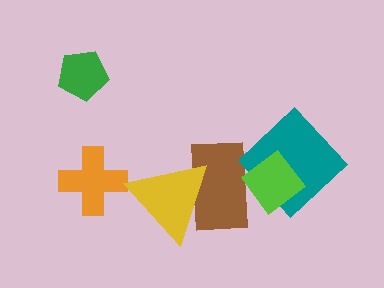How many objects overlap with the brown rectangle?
2 objects overlap with the brown rectangle.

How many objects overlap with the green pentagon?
0 objects overlap with the green pentagon.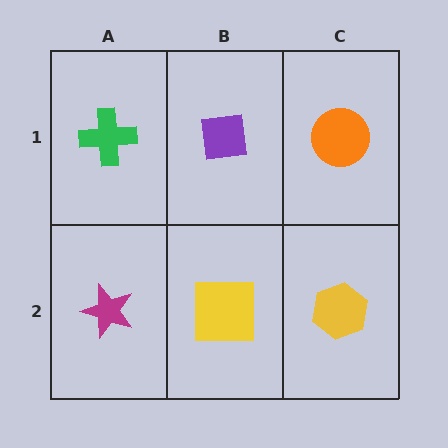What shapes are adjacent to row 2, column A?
A green cross (row 1, column A), a yellow square (row 2, column B).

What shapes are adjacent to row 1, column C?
A yellow hexagon (row 2, column C), a purple square (row 1, column B).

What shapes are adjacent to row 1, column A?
A magenta star (row 2, column A), a purple square (row 1, column B).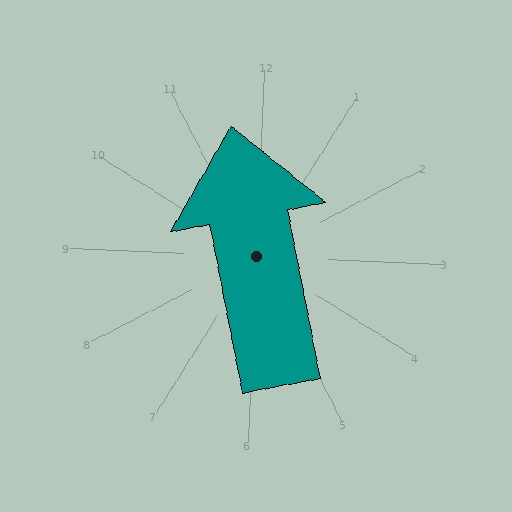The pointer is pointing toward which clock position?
Roughly 12 o'clock.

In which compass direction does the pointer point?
North.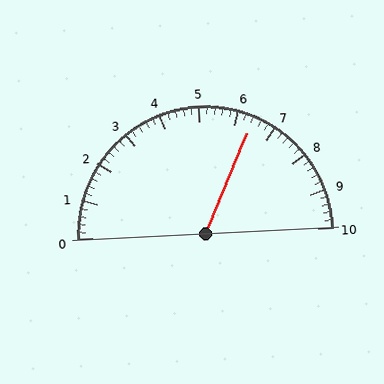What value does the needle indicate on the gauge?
The needle indicates approximately 6.4.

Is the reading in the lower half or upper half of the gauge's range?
The reading is in the upper half of the range (0 to 10).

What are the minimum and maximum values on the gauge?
The gauge ranges from 0 to 10.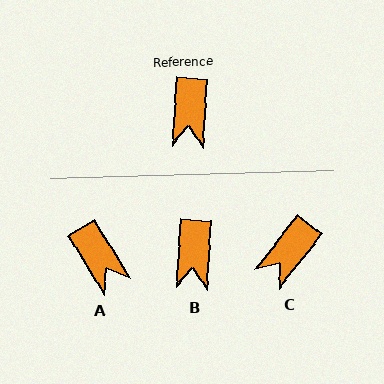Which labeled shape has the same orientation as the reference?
B.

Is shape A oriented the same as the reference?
No, it is off by about 36 degrees.